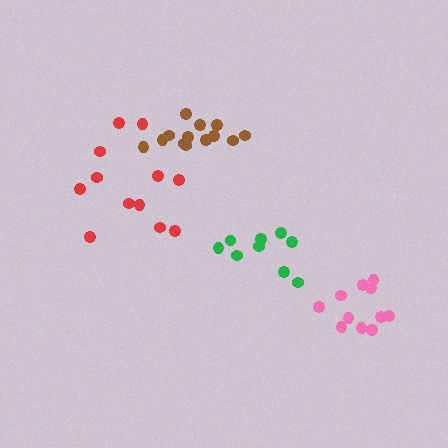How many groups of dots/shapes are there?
There are 4 groups.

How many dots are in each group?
Group 1: 13 dots, Group 2: 12 dots, Group 3: 11 dots, Group 4: 9 dots (45 total).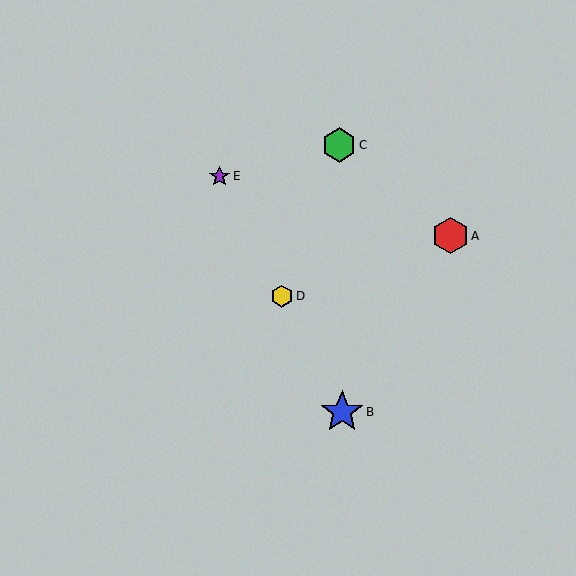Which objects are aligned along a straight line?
Objects B, D, E are aligned along a straight line.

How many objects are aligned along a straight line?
3 objects (B, D, E) are aligned along a straight line.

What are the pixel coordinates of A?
Object A is at (450, 236).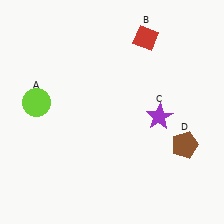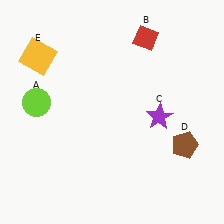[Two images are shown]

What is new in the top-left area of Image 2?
A yellow square (E) was added in the top-left area of Image 2.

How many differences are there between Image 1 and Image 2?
There is 1 difference between the two images.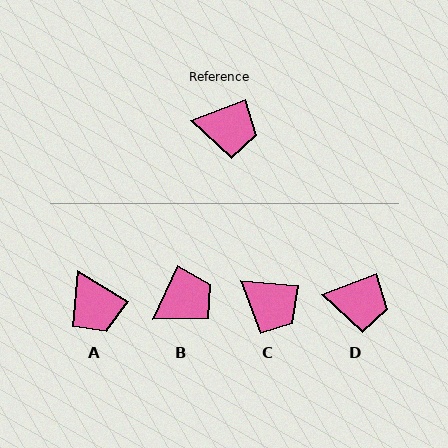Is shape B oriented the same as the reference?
No, it is off by about 44 degrees.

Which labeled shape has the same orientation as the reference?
D.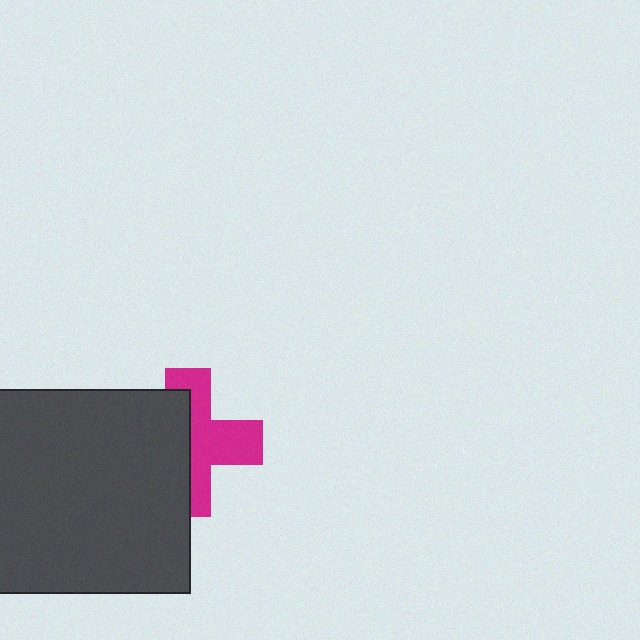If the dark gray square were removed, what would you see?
You would see the complete magenta cross.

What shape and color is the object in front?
The object in front is a dark gray square.